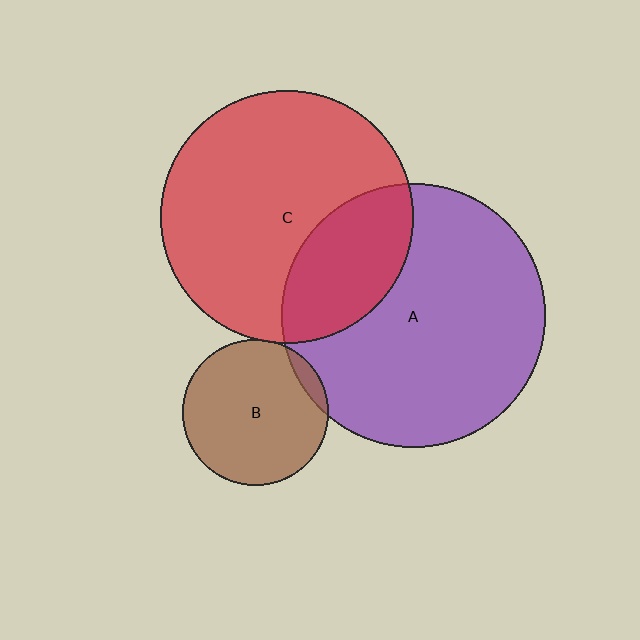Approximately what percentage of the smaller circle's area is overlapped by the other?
Approximately 30%.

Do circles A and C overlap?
Yes.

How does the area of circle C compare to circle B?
Approximately 3.0 times.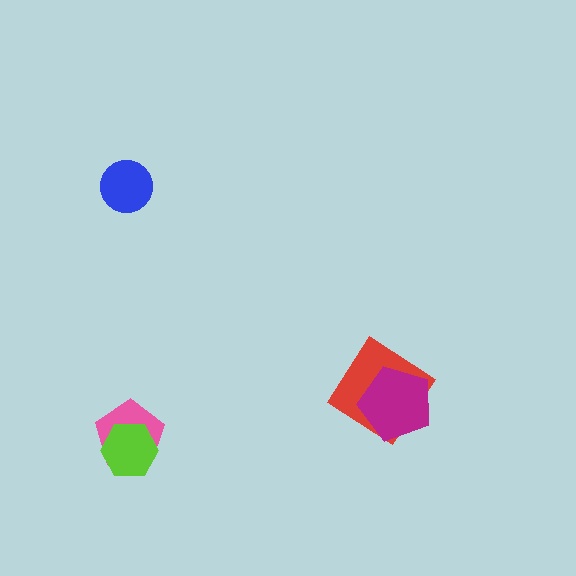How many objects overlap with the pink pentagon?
1 object overlaps with the pink pentagon.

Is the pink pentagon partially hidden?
Yes, it is partially covered by another shape.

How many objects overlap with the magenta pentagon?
1 object overlaps with the magenta pentagon.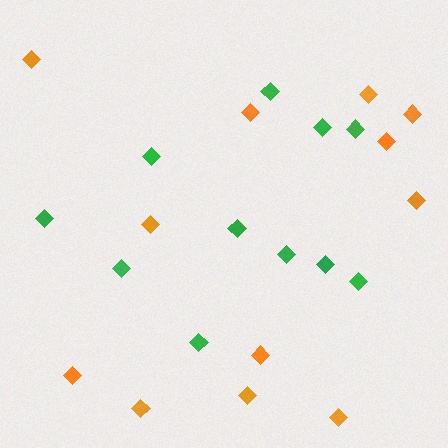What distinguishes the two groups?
There are 2 groups: one group of green diamonds (11) and one group of orange diamonds (12).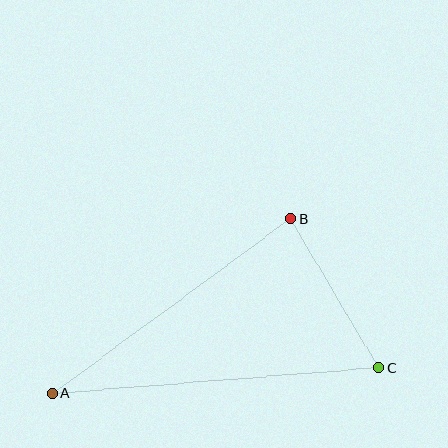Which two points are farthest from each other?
Points A and C are farthest from each other.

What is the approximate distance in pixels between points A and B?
The distance between A and B is approximately 295 pixels.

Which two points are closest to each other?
Points B and C are closest to each other.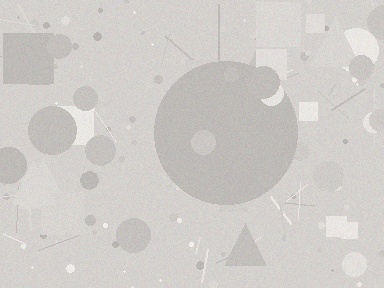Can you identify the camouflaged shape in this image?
The camouflaged shape is a circle.